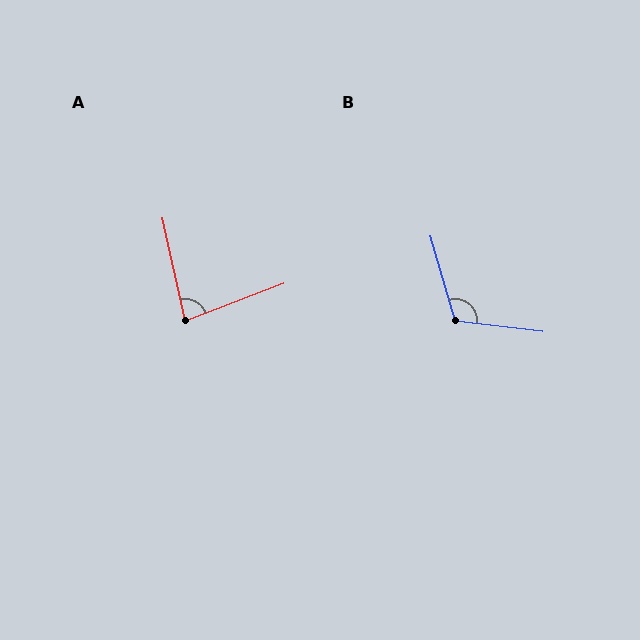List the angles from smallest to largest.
A (82°), B (113°).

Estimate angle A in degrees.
Approximately 82 degrees.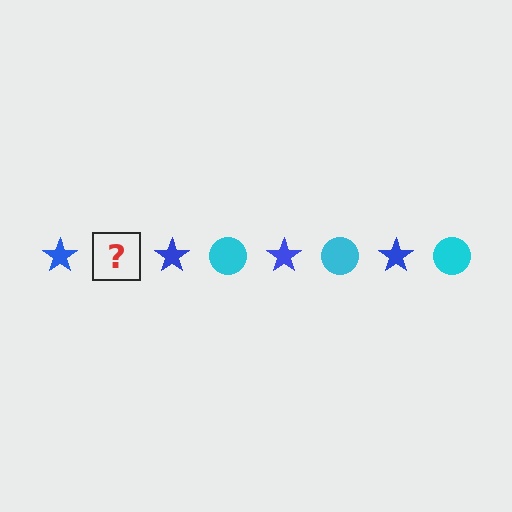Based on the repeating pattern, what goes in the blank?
The blank should be a cyan circle.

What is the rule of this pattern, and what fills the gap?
The rule is that the pattern alternates between blue star and cyan circle. The gap should be filled with a cyan circle.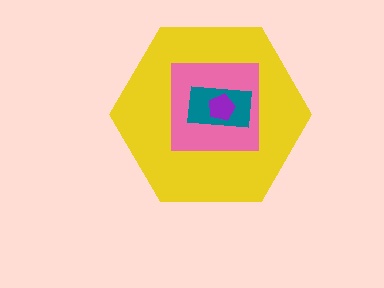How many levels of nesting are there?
4.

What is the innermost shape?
The purple pentagon.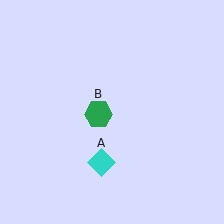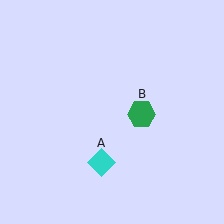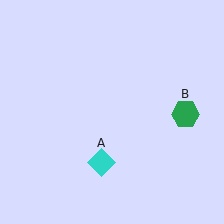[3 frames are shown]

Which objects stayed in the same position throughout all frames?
Cyan diamond (object A) remained stationary.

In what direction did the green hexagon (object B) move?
The green hexagon (object B) moved right.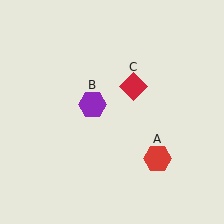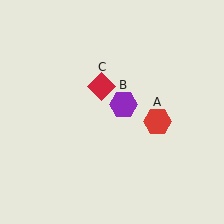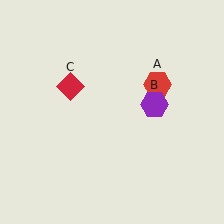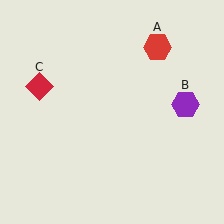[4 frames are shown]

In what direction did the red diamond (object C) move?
The red diamond (object C) moved left.